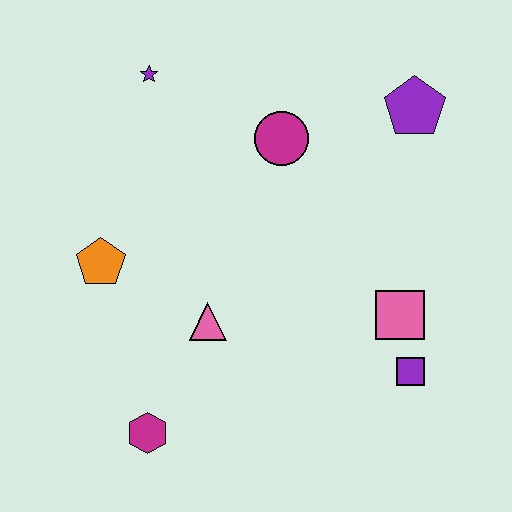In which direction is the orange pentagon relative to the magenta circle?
The orange pentagon is to the left of the magenta circle.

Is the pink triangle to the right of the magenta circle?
No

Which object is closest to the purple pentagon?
The magenta circle is closest to the purple pentagon.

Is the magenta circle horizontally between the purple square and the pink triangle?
Yes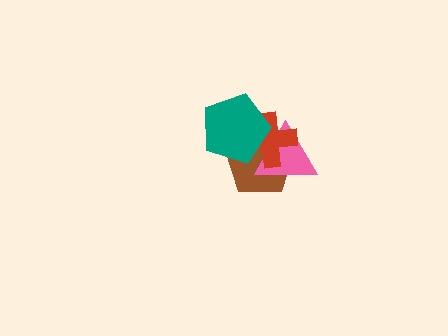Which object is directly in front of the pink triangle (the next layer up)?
The red cross is directly in front of the pink triangle.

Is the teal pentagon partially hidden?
No, no other shape covers it.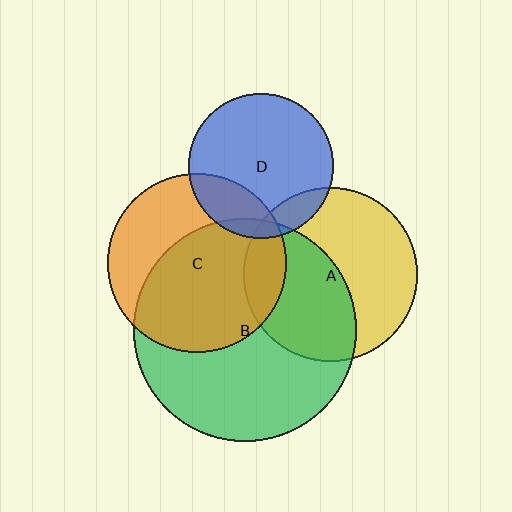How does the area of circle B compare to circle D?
Approximately 2.3 times.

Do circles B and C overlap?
Yes.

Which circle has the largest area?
Circle B (green).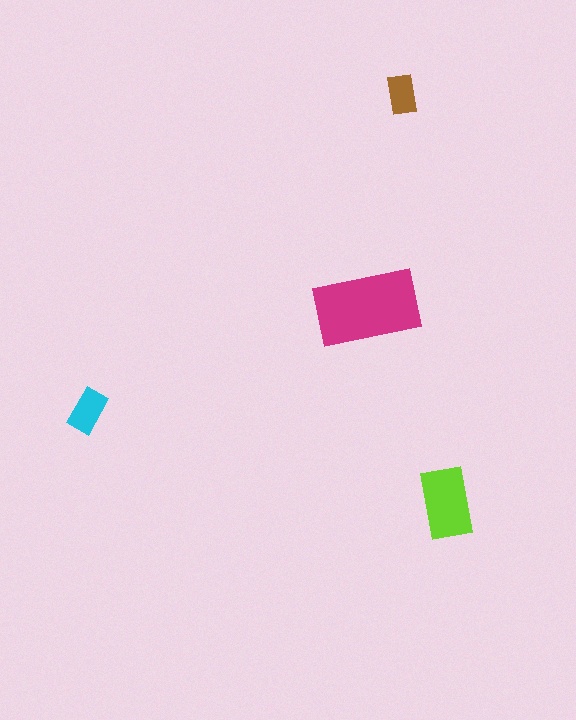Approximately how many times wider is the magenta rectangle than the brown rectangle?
About 2.5 times wider.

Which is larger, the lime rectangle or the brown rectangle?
The lime one.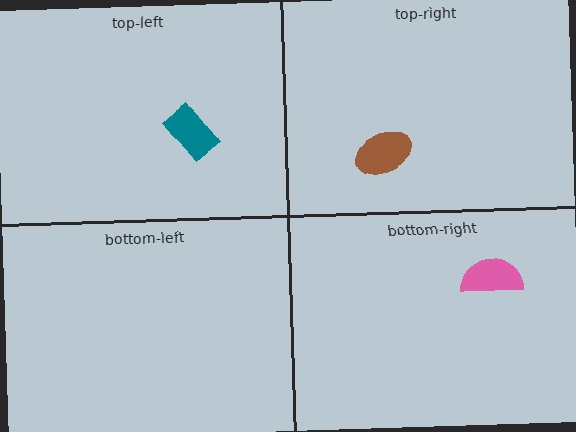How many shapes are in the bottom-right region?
1.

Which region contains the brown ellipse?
The top-right region.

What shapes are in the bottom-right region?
The pink semicircle.